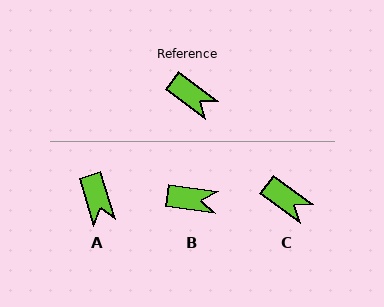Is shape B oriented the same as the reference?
No, it is off by about 28 degrees.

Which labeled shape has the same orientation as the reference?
C.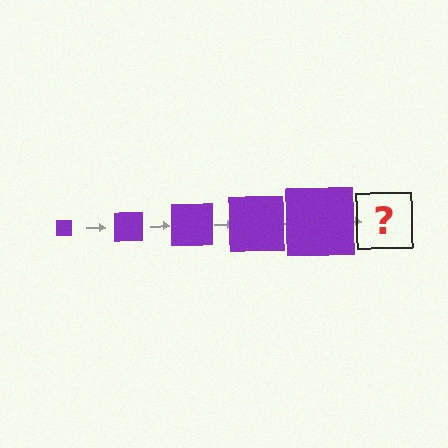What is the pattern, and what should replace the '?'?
The pattern is that the square gets progressively larger each step. The '?' should be a purple square, larger than the previous one.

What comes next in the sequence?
The next element should be a purple square, larger than the previous one.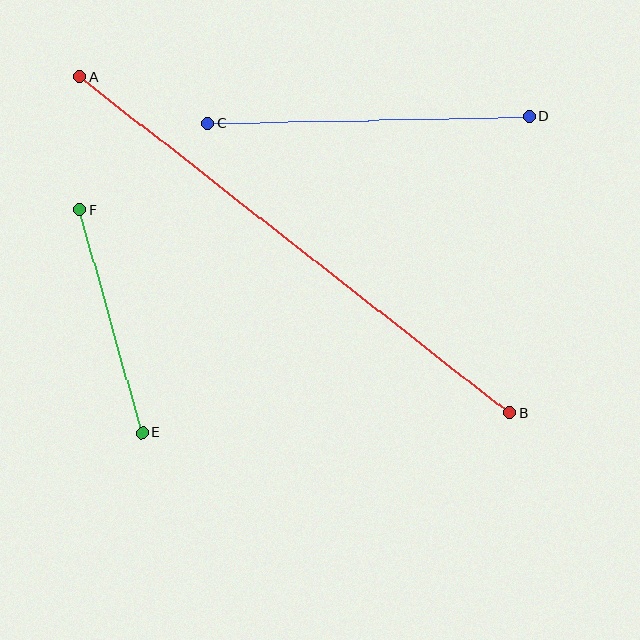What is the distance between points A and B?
The distance is approximately 546 pixels.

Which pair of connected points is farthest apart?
Points A and B are farthest apart.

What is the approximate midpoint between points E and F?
The midpoint is at approximately (111, 321) pixels.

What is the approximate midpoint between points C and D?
The midpoint is at approximately (369, 120) pixels.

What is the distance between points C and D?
The distance is approximately 321 pixels.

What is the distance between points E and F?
The distance is approximately 232 pixels.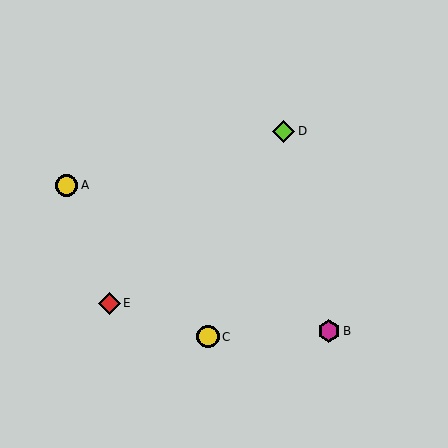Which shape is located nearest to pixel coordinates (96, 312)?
The red diamond (labeled E) at (109, 303) is nearest to that location.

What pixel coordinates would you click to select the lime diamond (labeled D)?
Click at (284, 131) to select the lime diamond D.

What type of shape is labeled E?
Shape E is a red diamond.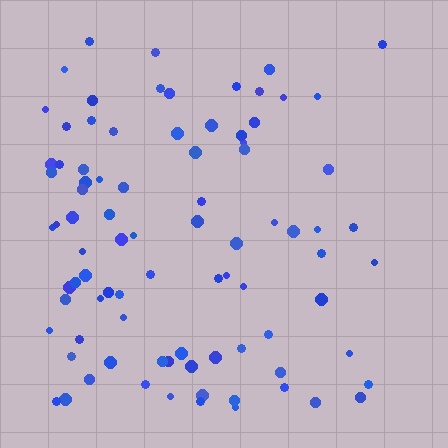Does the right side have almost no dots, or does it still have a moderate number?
Still a moderate number, just noticeably fewer than the left.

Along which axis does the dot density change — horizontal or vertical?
Horizontal.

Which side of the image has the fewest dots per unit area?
The right.